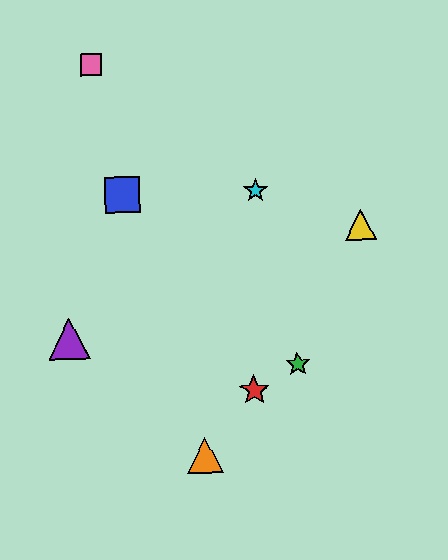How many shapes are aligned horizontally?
2 shapes (the blue square, the cyan star) are aligned horizontally.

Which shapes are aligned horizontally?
The blue square, the cyan star are aligned horizontally.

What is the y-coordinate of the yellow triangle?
The yellow triangle is at y≈225.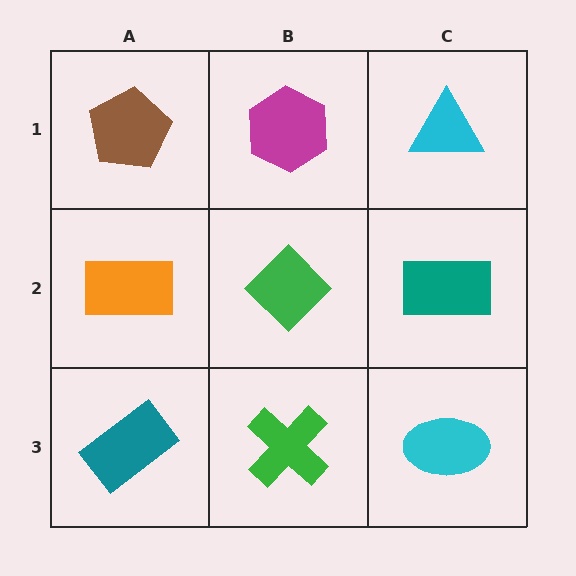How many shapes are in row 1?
3 shapes.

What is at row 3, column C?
A cyan ellipse.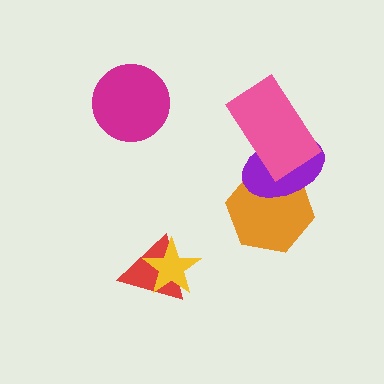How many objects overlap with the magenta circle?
0 objects overlap with the magenta circle.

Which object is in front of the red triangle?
The yellow star is in front of the red triangle.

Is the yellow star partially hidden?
No, no other shape covers it.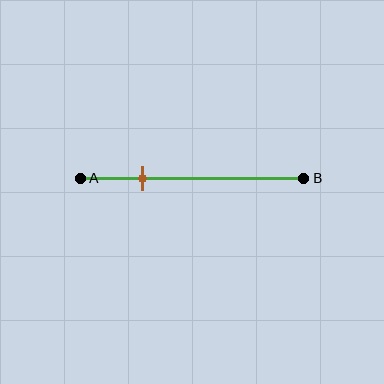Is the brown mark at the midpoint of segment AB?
No, the mark is at about 30% from A, not at the 50% midpoint.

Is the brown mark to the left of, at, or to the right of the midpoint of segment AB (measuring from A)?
The brown mark is to the left of the midpoint of segment AB.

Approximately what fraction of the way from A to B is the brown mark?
The brown mark is approximately 30% of the way from A to B.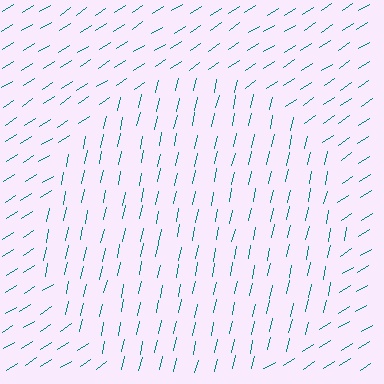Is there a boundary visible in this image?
Yes, there is a texture boundary formed by a change in line orientation.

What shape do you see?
I see a circle.